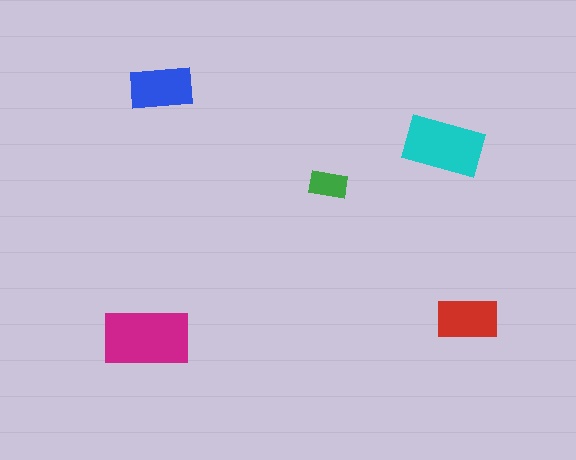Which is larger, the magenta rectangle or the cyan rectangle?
The magenta one.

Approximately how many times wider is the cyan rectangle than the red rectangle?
About 1.5 times wider.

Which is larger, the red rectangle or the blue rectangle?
The blue one.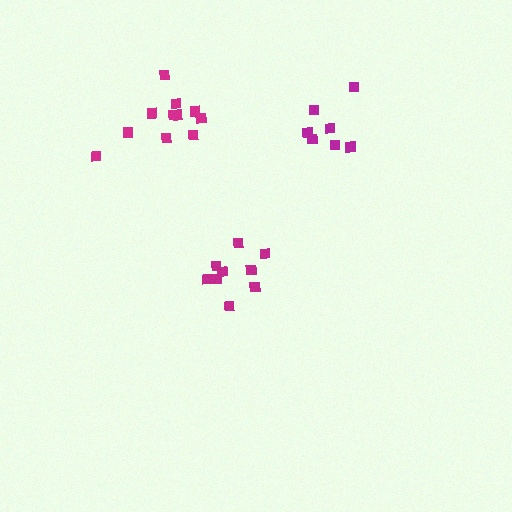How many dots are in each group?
Group 1: 9 dots, Group 2: 11 dots, Group 3: 7 dots (27 total).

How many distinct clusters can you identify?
There are 3 distinct clusters.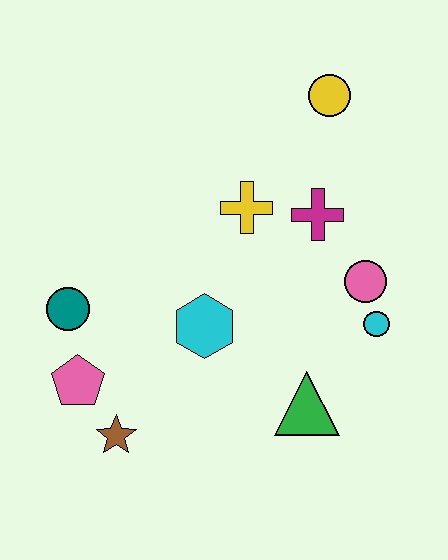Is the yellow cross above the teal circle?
Yes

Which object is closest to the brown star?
The pink pentagon is closest to the brown star.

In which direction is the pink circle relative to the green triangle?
The pink circle is above the green triangle.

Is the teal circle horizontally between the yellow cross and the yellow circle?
No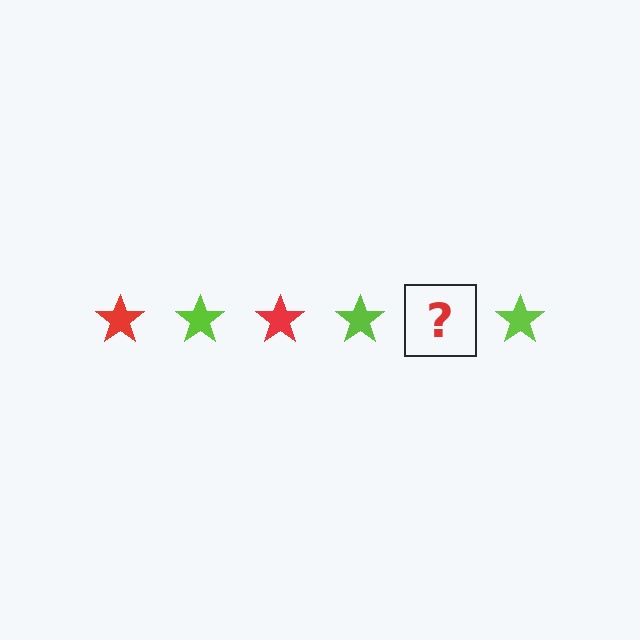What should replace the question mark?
The question mark should be replaced with a red star.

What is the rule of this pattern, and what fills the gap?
The rule is that the pattern cycles through red, lime stars. The gap should be filled with a red star.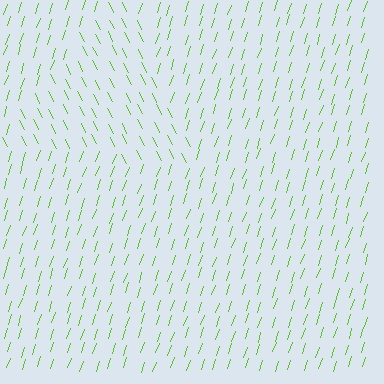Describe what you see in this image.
The image is filled with small lime line segments. A triangle region in the image has lines oriented differently from the surrounding lines, creating a visible texture boundary.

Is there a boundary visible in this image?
Yes, there is a texture boundary formed by a change in line orientation.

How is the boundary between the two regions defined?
The boundary is defined purely by a change in line orientation (approximately 45 degrees difference). All lines are the same color and thickness.